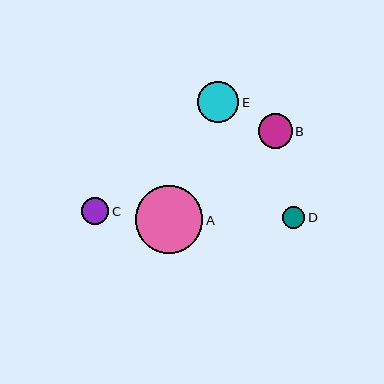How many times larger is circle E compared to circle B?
Circle E is approximately 1.2 times the size of circle B.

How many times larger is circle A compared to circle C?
Circle A is approximately 2.5 times the size of circle C.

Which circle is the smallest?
Circle D is the smallest with a size of approximately 22 pixels.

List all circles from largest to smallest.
From largest to smallest: A, E, B, C, D.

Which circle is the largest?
Circle A is the largest with a size of approximately 68 pixels.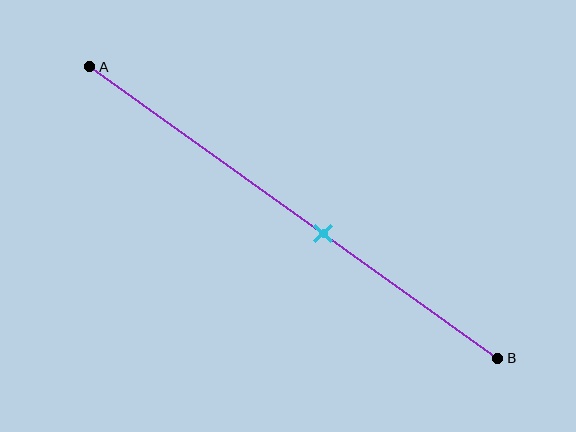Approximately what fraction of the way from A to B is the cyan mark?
The cyan mark is approximately 55% of the way from A to B.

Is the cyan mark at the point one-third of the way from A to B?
No, the mark is at about 55% from A, not at the 33% one-third point.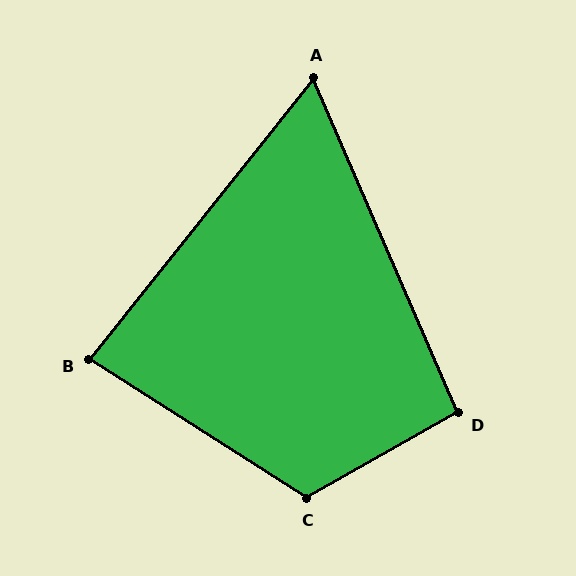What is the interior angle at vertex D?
Approximately 96 degrees (obtuse).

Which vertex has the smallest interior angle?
A, at approximately 62 degrees.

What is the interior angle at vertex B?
Approximately 84 degrees (acute).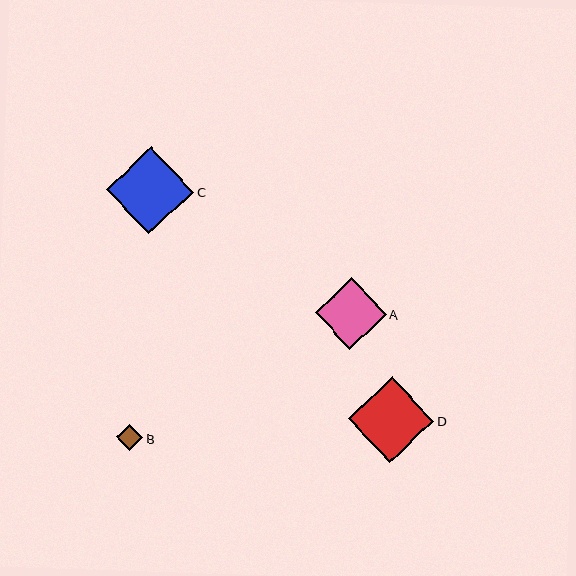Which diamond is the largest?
Diamond C is the largest with a size of approximately 87 pixels.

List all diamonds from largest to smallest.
From largest to smallest: C, D, A, B.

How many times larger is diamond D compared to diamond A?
Diamond D is approximately 1.2 times the size of diamond A.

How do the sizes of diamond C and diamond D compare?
Diamond C and diamond D are approximately the same size.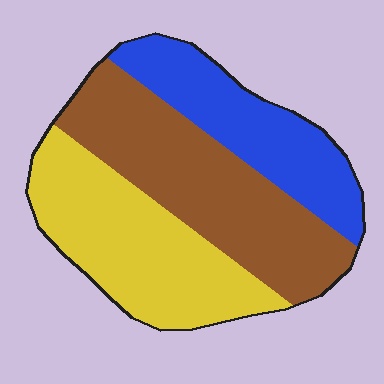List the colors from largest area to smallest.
From largest to smallest: brown, yellow, blue.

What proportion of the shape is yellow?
Yellow covers about 35% of the shape.